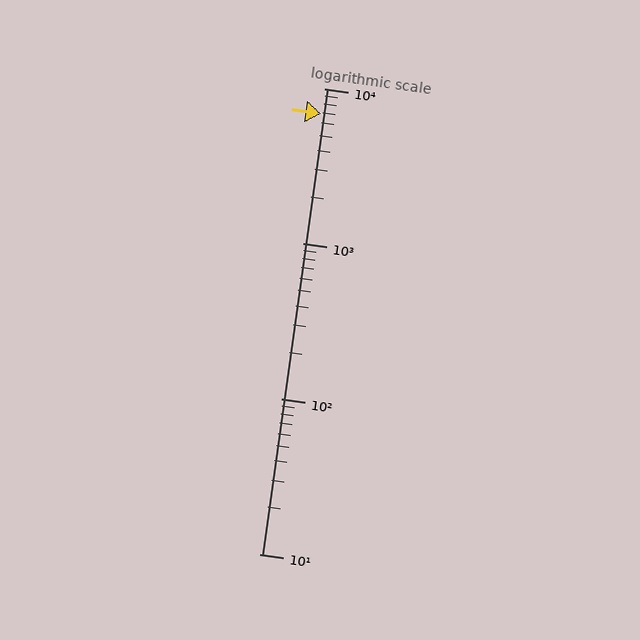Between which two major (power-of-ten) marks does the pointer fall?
The pointer is between 1000 and 10000.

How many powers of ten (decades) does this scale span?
The scale spans 3 decades, from 10 to 10000.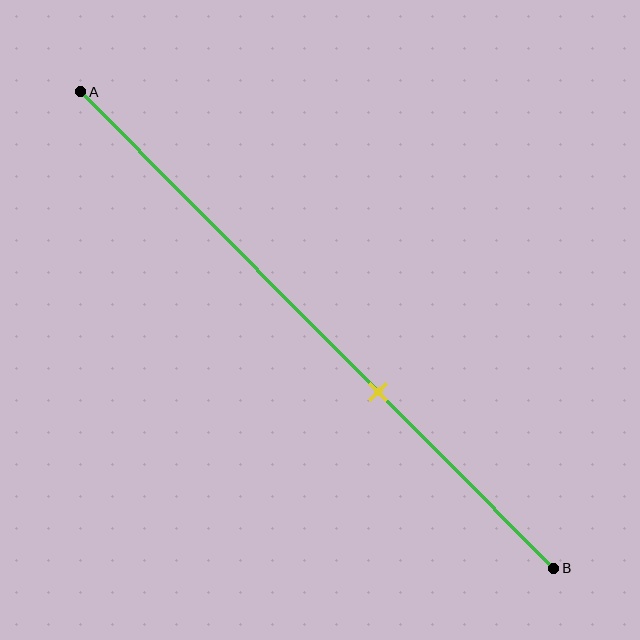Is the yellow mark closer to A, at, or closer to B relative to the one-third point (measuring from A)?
The yellow mark is closer to point B than the one-third point of segment AB.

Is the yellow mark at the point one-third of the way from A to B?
No, the mark is at about 65% from A, not at the 33% one-third point.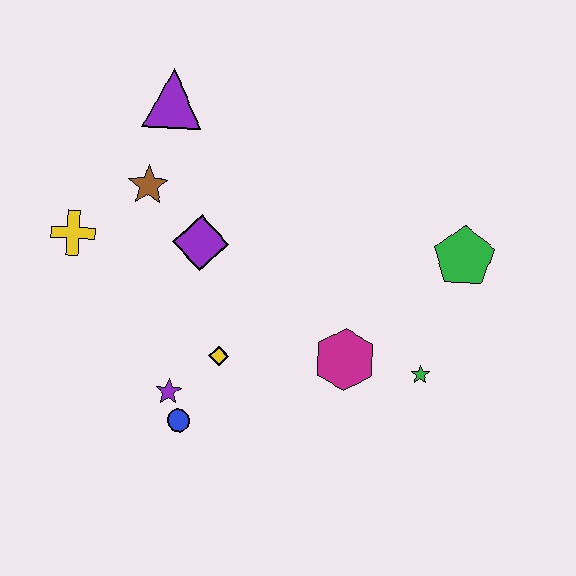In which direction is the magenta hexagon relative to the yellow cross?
The magenta hexagon is to the right of the yellow cross.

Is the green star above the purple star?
Yes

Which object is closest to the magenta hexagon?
The green star is closest to the magenta hexagon.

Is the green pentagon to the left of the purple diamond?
No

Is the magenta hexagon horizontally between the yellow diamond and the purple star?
No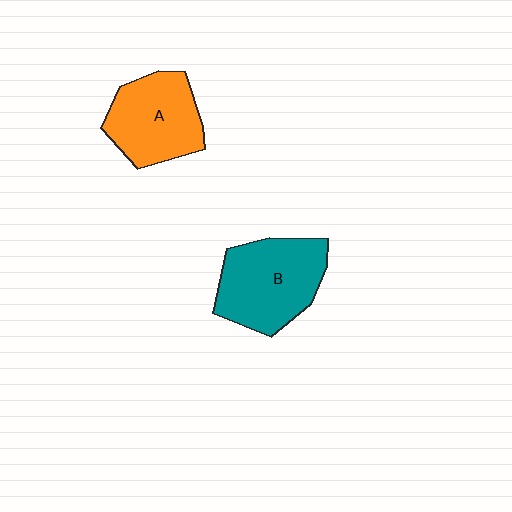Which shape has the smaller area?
Shape A (orange).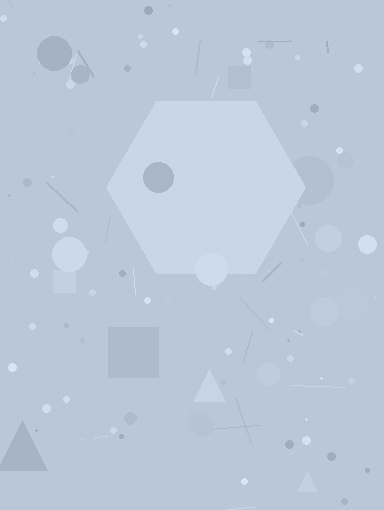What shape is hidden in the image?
A hexagon is hidden in the image.